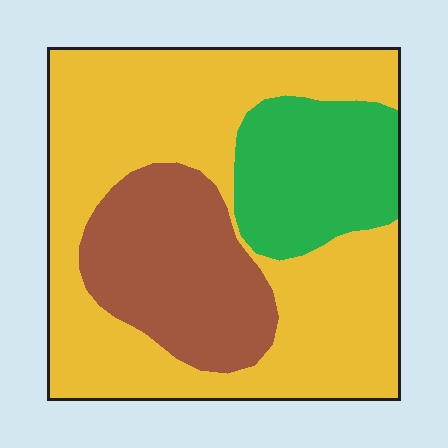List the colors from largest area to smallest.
From largest to smallest: yellow, brown, green.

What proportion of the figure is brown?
Brown covers roughly 25% of the figure.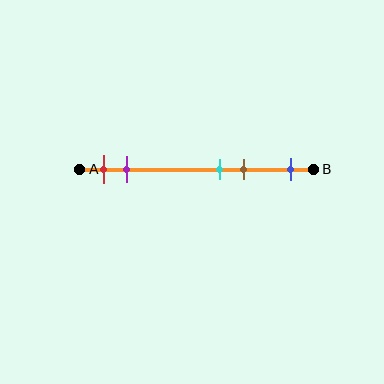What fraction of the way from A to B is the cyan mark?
The cyan mark is approximately 60% (0.6) of the way from A to B.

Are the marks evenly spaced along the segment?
No, the marks are not evenly spaced.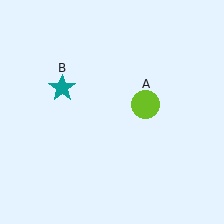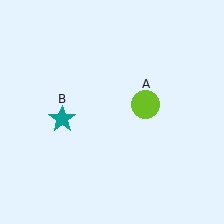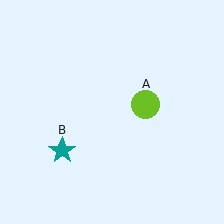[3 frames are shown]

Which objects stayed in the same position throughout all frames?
Lime circle (object A) remained stationary.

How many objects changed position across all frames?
1 object changed position: teal star (object B).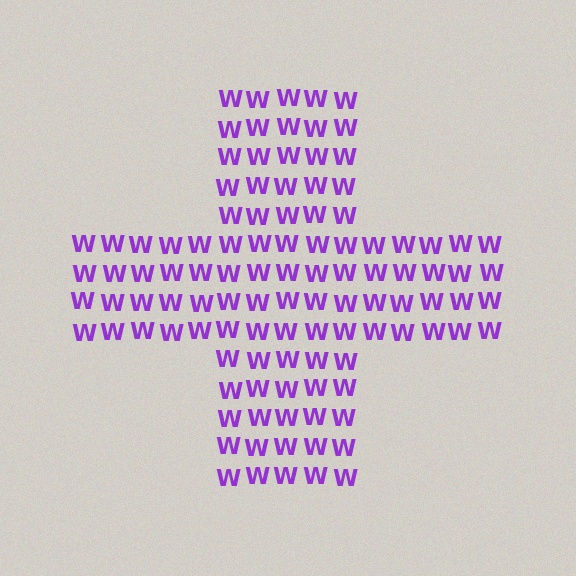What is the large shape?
The large shape is a cross.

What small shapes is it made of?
It is made of small letter W's.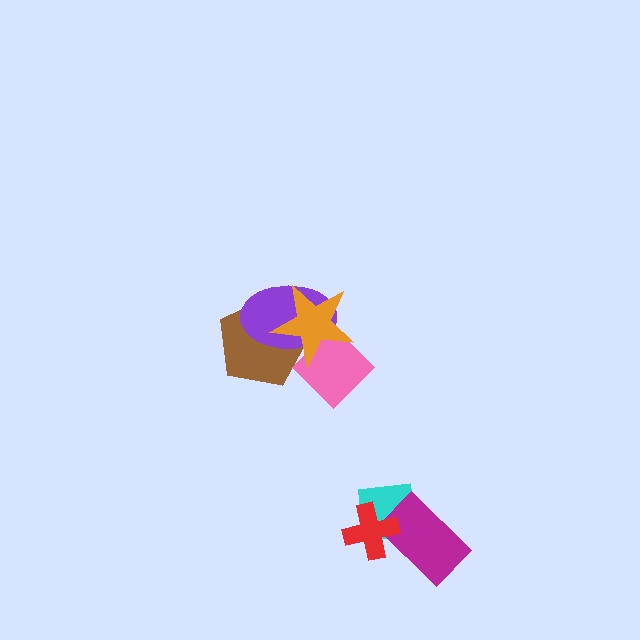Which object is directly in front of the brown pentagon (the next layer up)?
The pink diamond is directly in front of the brown pentagon.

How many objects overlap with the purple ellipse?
3 objects overlap with the purple ellipse.